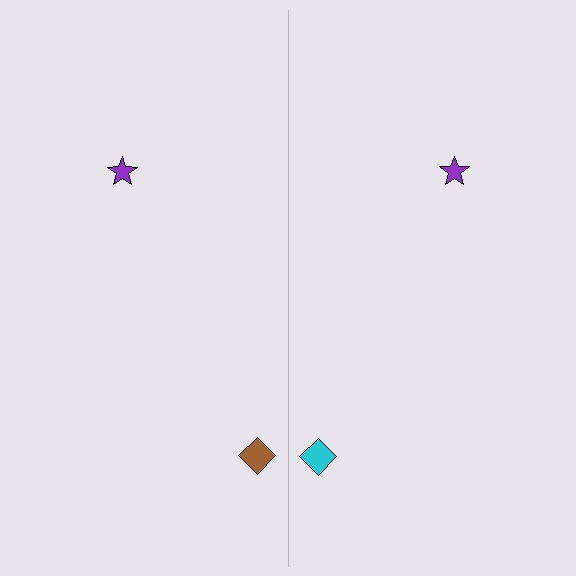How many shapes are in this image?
There are 4 shapes in this image.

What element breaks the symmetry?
The cyan diamond on the right side breaks the symmetry — its mirror counterpart is brown.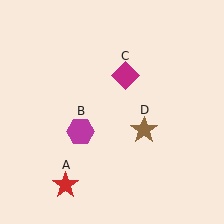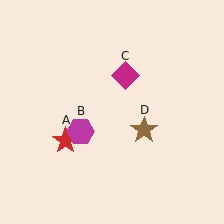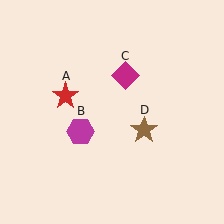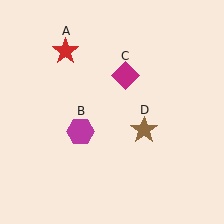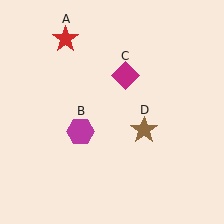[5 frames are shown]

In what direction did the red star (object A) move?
The red star (object A) moved up.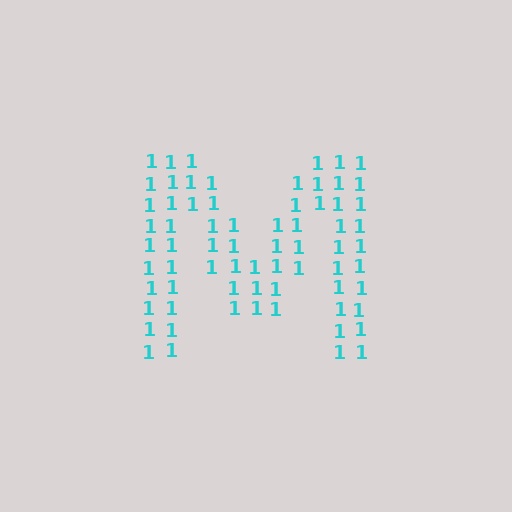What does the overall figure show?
The overall figure shows the letter M.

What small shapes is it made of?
It is made of small digit 1's.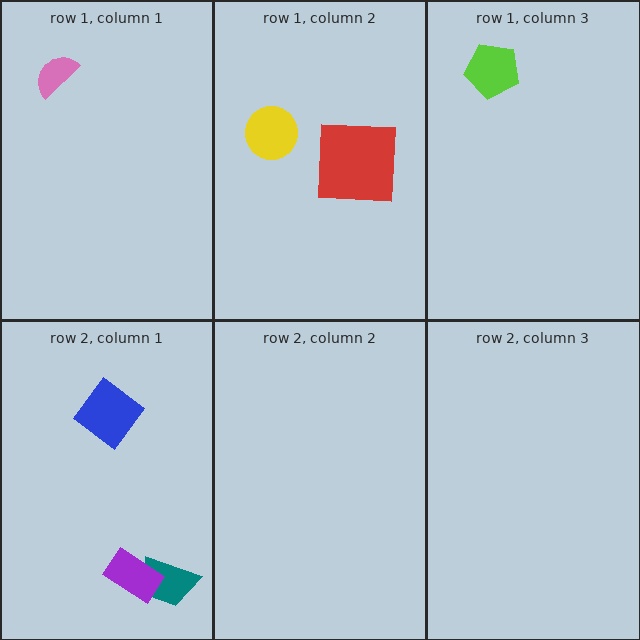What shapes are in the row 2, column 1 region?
The teal trapezoid, the purple rectangle, the blue diamond.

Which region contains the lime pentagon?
The row 1, column 3 region.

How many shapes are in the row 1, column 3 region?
1.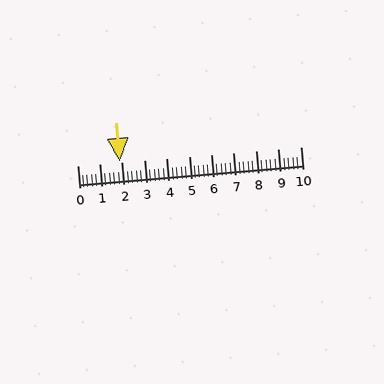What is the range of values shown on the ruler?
The ruler shows values from 0 to 10.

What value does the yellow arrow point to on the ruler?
The yellow arrow points to approximately 1.9.